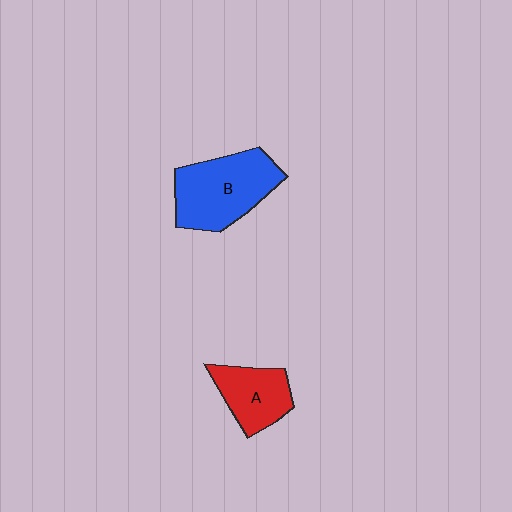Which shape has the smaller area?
Shape A (red).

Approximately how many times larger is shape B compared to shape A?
Approximately 1.6 times.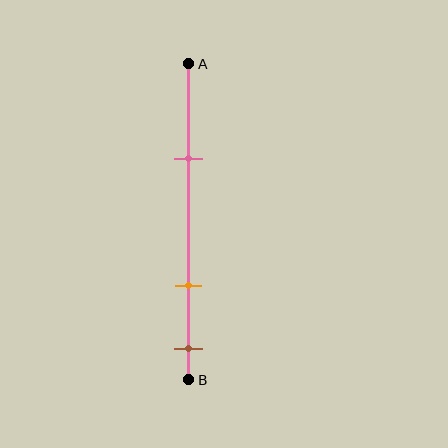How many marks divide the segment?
There are 3 marks dividing the segment.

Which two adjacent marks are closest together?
The orange and brown marks are the closest adjacent pair.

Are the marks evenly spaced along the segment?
No, the marks are not evenly spaced.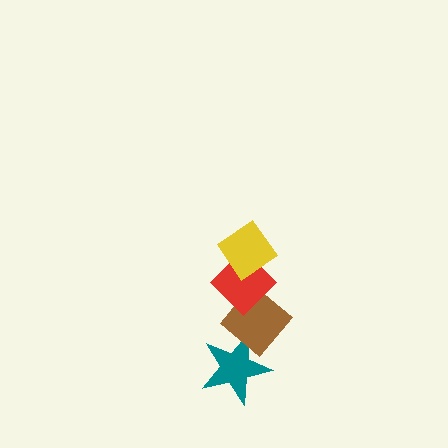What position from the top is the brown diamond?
The brown diamond is 3rd from the top.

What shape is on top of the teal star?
The brown diamond is on top of the teal star.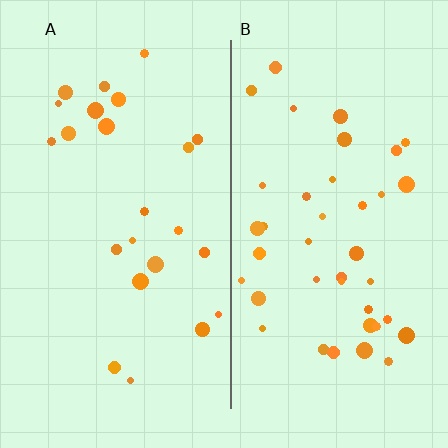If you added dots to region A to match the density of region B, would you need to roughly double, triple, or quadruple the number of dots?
Approximately double.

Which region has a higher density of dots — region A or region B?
B (the right).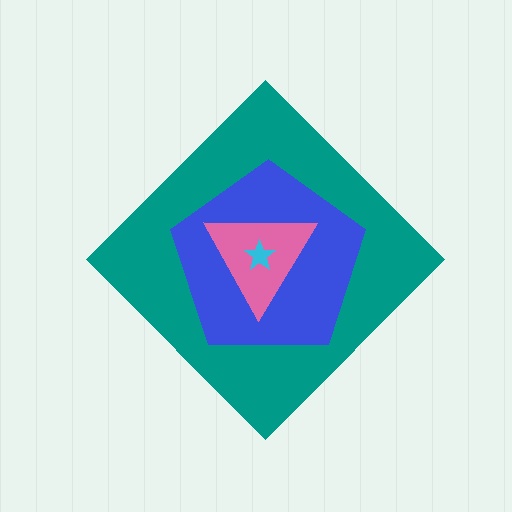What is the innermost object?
The cyan star.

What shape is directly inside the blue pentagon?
The pink triangle.